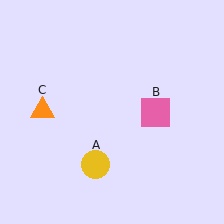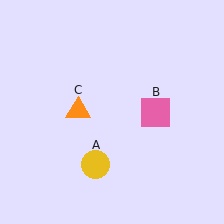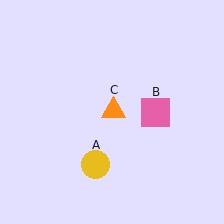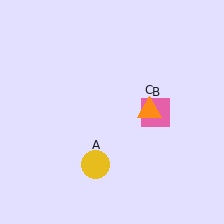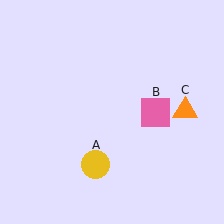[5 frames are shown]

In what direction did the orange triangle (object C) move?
The orange triangle (object C) moved right.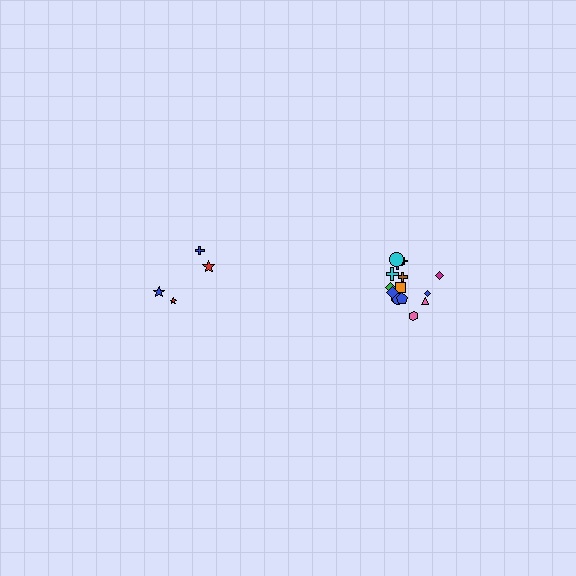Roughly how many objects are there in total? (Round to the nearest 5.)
Roughly 20 objects in total.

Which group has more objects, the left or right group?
The right group.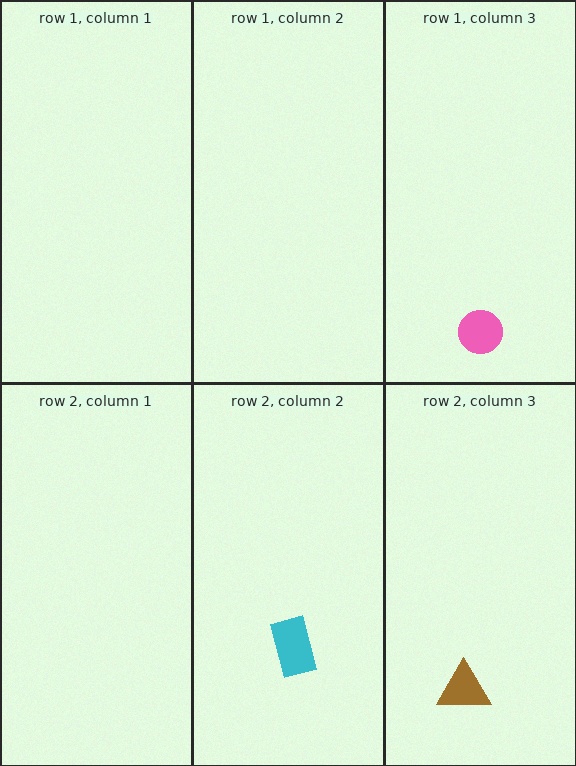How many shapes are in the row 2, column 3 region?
1.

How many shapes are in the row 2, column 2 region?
1.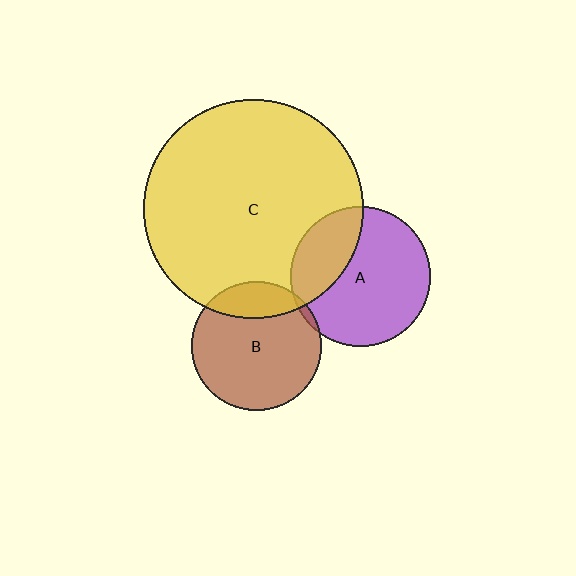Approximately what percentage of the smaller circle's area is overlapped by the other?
Approximately 20%.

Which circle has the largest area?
Circle C (yellow).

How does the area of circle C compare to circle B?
Approximately 2.9 times.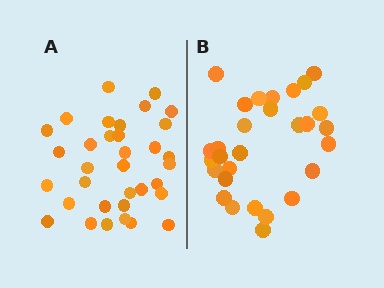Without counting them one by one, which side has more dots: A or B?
Region A (the left region) has more dots.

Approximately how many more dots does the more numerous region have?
Region A has about 5 more dots than region B.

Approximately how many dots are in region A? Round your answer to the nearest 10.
About 30 dots. (The exact count is 34, which rounds to 30.)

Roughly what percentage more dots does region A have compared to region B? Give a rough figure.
About 15% more.